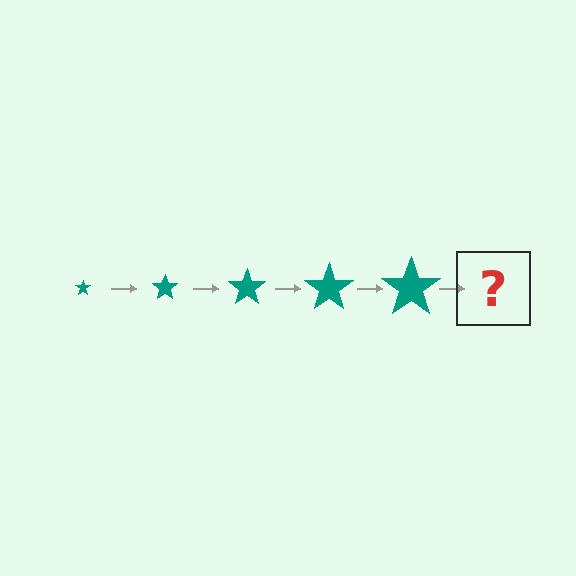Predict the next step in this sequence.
The next step is a teal star, larger than the previous one.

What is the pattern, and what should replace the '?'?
The pattern is that the star gets progressively larger each step. The '?' should be a teal star, larger than the previous one.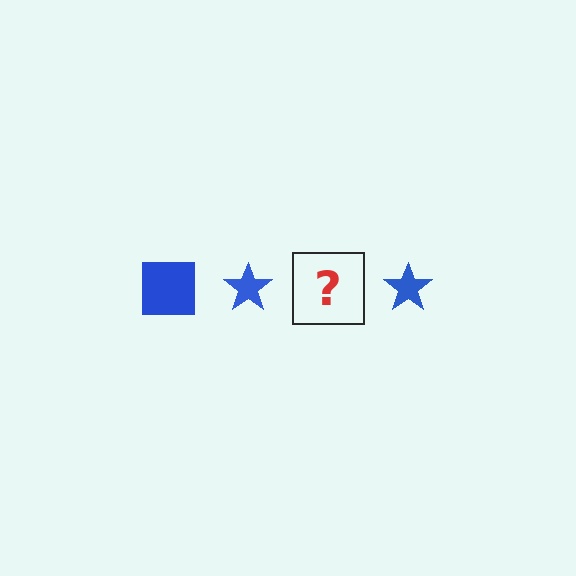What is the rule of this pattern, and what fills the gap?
The rule is that the pattern cycles through square, star shapes in blue. The gap should be filled with a blue square.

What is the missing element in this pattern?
The missing element is a blue square.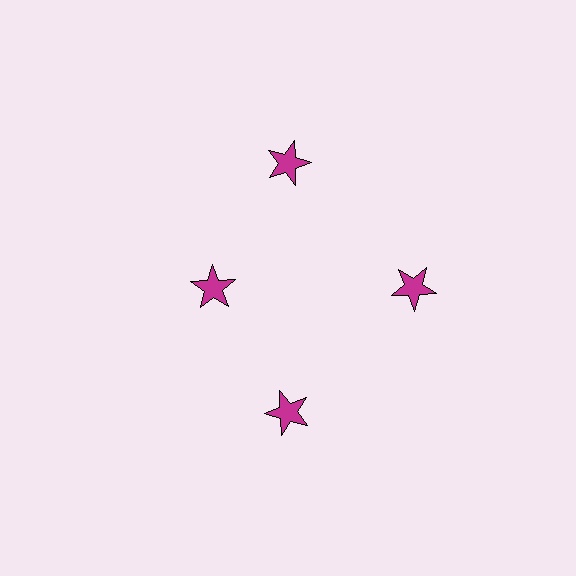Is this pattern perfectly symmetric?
No. The 4 magenta stars are arranged in a ring, but one element near the 9 o'clock position is pulled inward toward the center, breaking the 4-fold rotational symmetry.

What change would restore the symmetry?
The symmetry would be restored by moving it outward, back onto the ring so that all 4 stars sit at equal angles and equal distance from the center.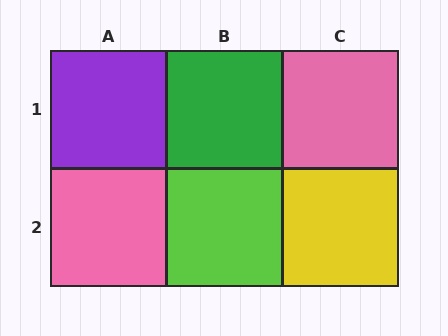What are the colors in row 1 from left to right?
Purple, green, pink.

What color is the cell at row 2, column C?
Yellow.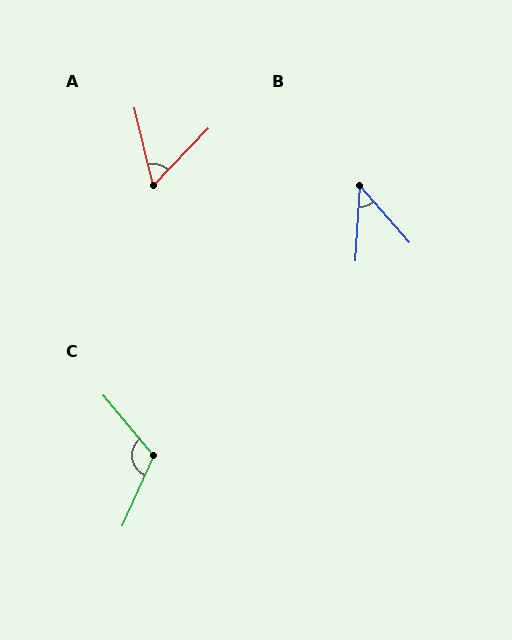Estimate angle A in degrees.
Approximately 57 degrees.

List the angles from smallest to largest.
B (45°), A (57°), C (117°).